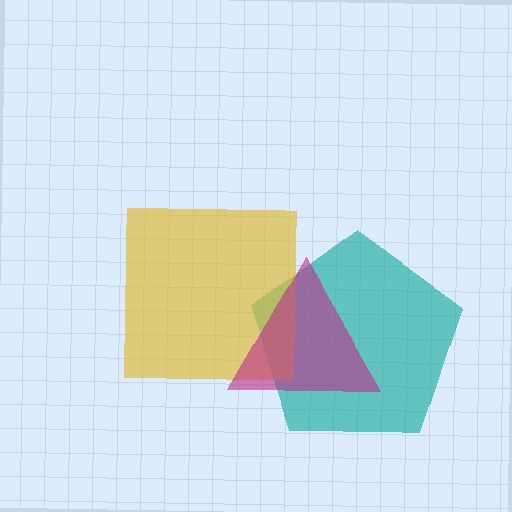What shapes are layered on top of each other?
The layered shapes are: a teal pentagon, a yellow square, a magenta triangle.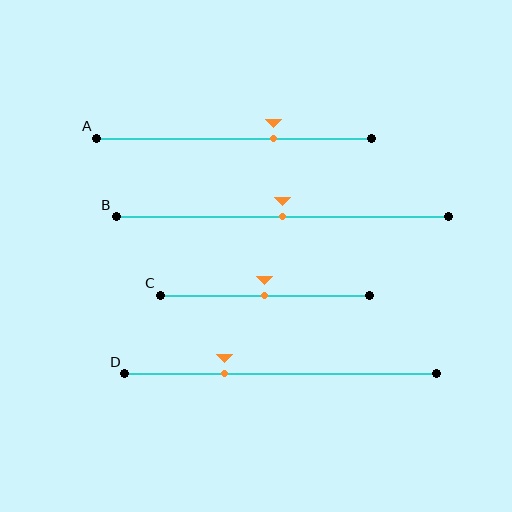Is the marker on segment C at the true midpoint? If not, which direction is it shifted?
Yes, the marker on segment C is at the true midpoint.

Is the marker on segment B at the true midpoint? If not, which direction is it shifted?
Yes, the marker on segment B is at the true midpoint.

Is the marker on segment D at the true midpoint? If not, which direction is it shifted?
No, the marker on segment D is shifted to the left by about 18% of the segment length.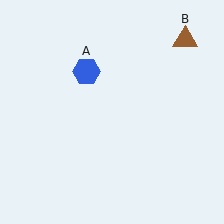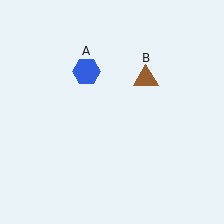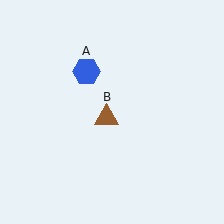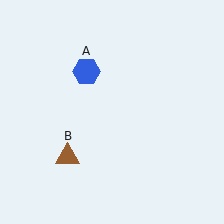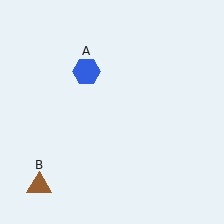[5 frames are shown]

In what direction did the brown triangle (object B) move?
The brown triangle (object B) moved down and to the left.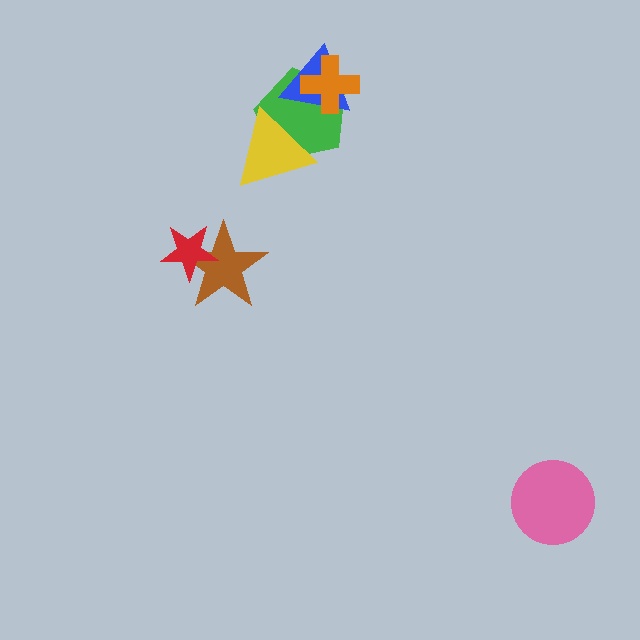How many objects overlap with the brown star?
1 object overlaps with the brown star.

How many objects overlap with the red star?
1 object overlaps with the red star.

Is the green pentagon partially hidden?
Yes, it is partially covered by another shape.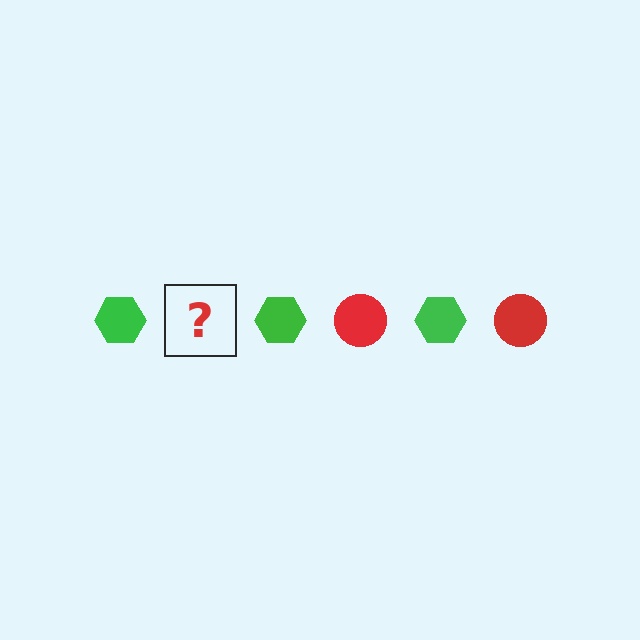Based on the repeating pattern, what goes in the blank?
The blank should be a red circle.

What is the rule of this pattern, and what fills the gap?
The rule is that the pattern alternates between green hexagon and red circle. The gap should be filled with a red circle.